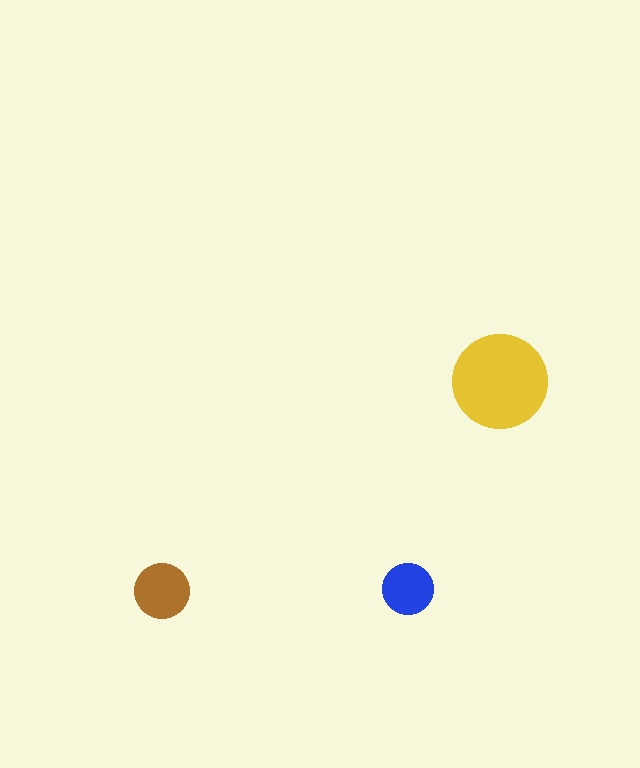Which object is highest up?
The yellow circle is topmost.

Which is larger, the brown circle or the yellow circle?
The yellow one.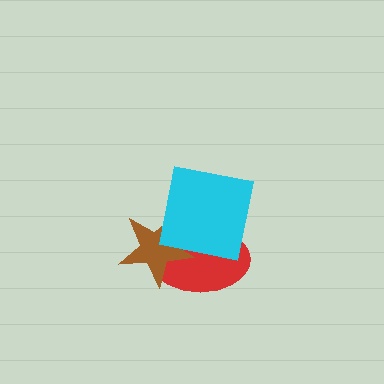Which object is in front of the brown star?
The cyan square is in front of the brown star.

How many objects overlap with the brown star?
2 objects overlap with the brown star.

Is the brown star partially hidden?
Yes, it is partially covered by another shape.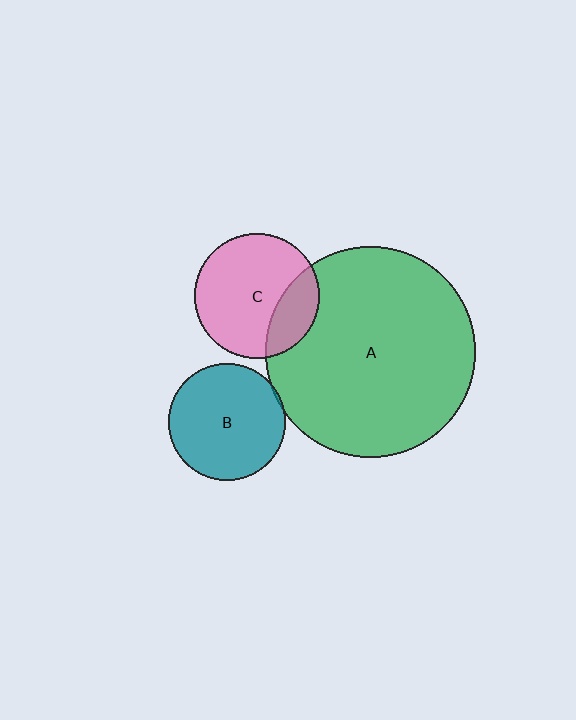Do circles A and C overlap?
Yes.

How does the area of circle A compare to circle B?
Approximately 3.2 times.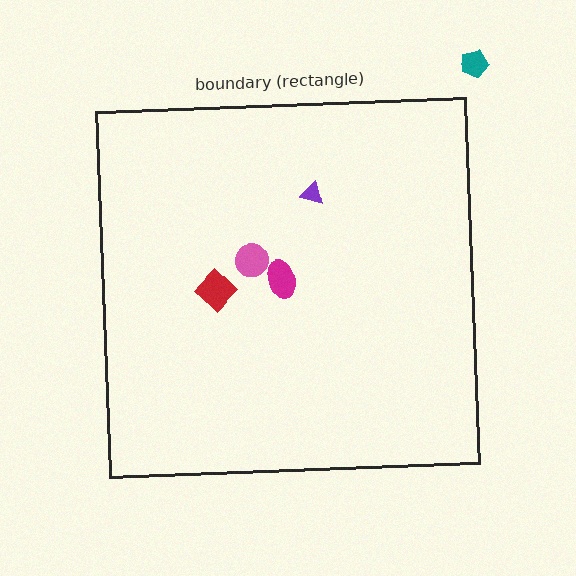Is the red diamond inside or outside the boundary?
Inside.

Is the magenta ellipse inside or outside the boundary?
Inside.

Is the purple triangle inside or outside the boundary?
Inside.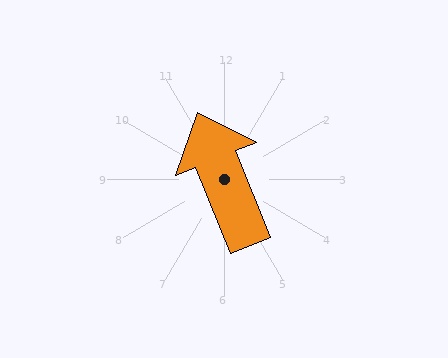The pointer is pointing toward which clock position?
Roughly 11 o'clock.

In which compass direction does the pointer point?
North.